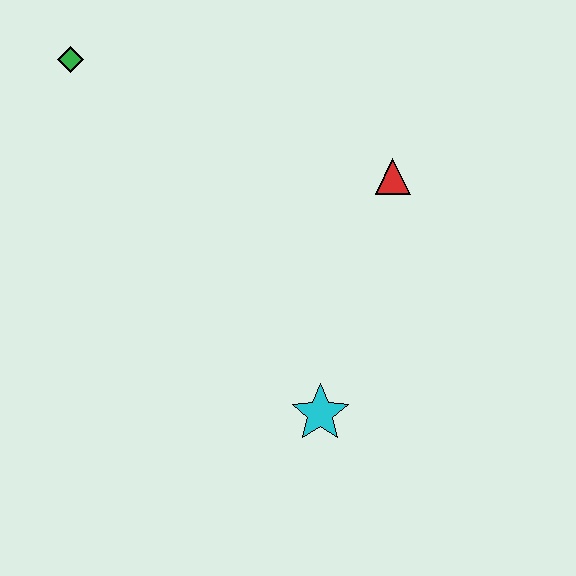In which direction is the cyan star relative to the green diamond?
The cyan star is below the green diamond.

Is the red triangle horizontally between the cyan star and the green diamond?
No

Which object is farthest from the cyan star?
The green diamond is farthest from the cyan star.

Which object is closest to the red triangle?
The cyan star is closest to the red triangle.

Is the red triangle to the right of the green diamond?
Yes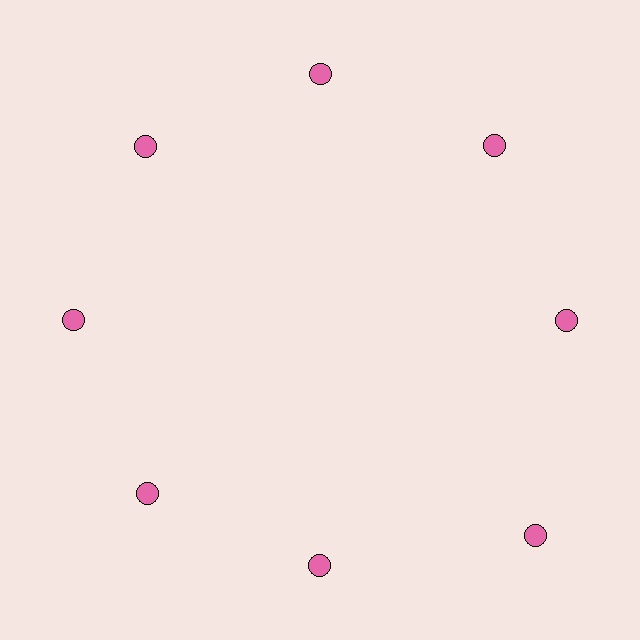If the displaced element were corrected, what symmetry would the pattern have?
It would have 8-fold rotational symmetry — the pattern would map onto itself every 45 degrees.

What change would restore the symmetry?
The symmetry would be restored by moving it inward, back onto the ring so that all 8 circles sit at equal angles and equal distance from the center.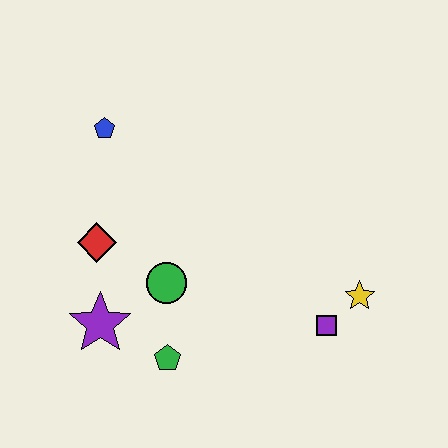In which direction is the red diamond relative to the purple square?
The red diamond is to the left of the purple square.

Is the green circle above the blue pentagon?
No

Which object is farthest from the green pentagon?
The blue pentagon is farthest from the green pentagon.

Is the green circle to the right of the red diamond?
Yes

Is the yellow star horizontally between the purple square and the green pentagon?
No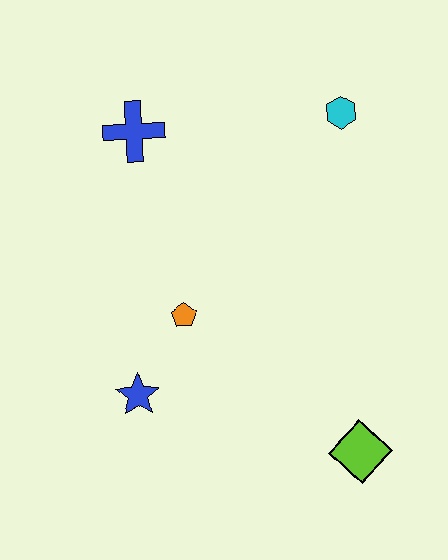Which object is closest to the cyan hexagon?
The blue cross is closest to the cyan hexagon.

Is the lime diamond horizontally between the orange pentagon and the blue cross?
No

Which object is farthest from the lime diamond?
The blue cross is farthest from the lime diamond.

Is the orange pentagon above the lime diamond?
Yes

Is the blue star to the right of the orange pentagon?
No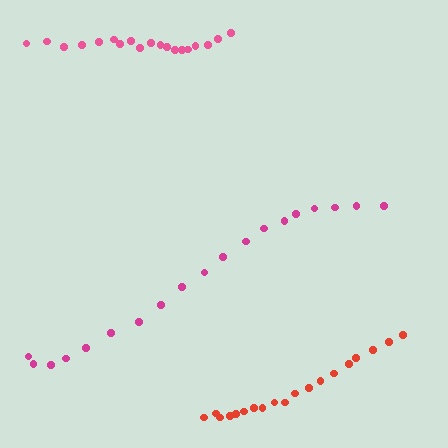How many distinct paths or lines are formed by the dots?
There are 3 distinct paths.